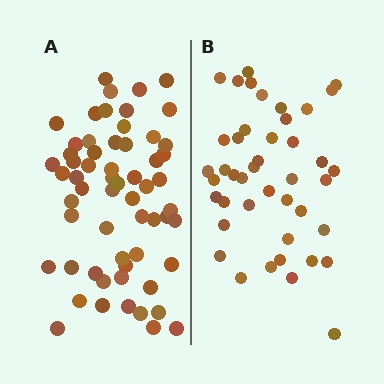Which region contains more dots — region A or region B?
Region A (the left region) has more dots.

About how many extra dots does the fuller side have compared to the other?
Region A has approximately 15 more dots than region B.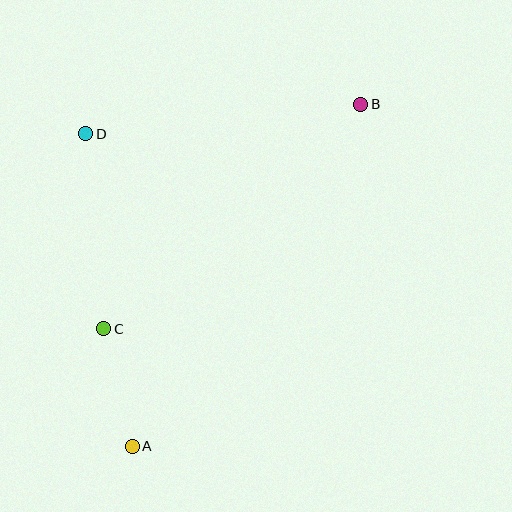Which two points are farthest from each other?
Points A and B are farthest from each other.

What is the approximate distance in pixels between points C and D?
The distance between C and D is approximately 196 pixels.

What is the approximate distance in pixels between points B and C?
The distance between B and C is approximately 341 pixels.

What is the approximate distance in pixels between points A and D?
The distance between A and D is approximately 316 pixels.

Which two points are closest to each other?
Points A and C are closest to each other.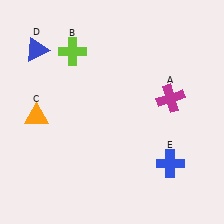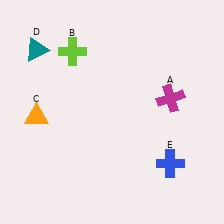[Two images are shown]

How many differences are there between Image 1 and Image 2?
There is 1 difference between the two images.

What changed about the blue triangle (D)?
In Image 1, D is blue. In Image 2, it changed to teal.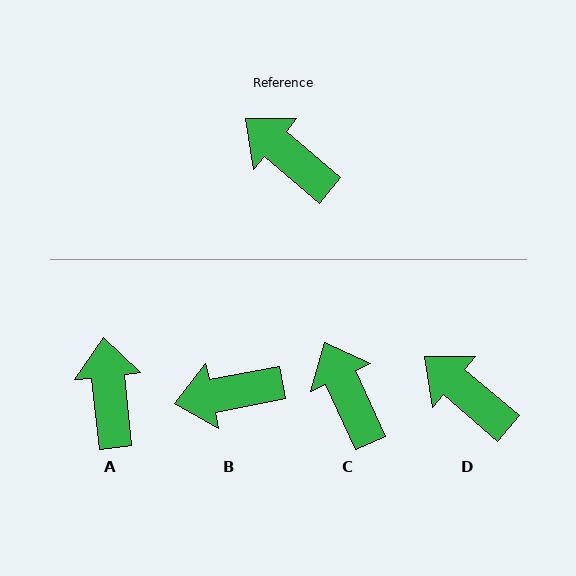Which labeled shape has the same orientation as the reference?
D.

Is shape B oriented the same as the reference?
No, it is off by about 51 degrees.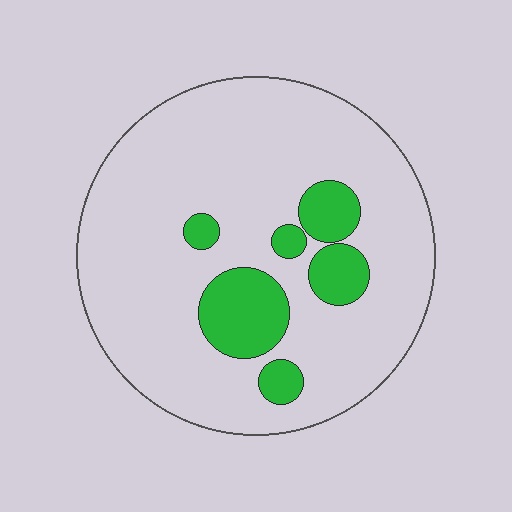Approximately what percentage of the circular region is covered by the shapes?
Approximately 15%.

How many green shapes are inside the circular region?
6.